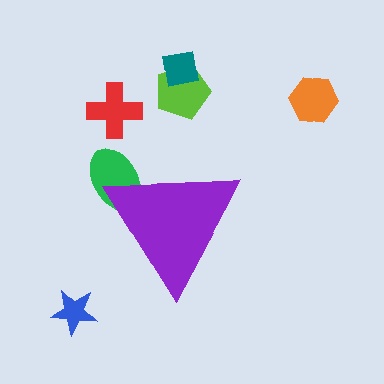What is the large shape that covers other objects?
A purple triangle.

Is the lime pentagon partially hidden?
No, the lime pentagon is fully visible.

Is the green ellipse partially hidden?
Yes, the green ellipse is partially hidden behind the purple triangle.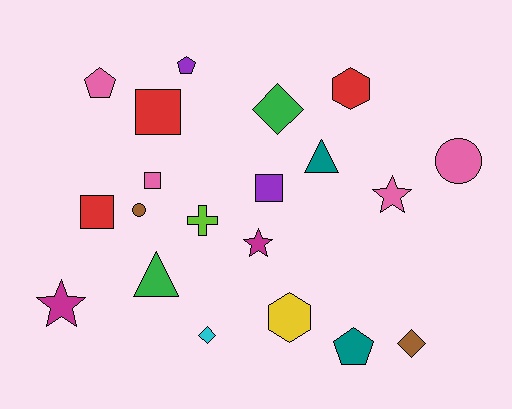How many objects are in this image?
There are 20 objects.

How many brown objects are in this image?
There are 2 brown objects.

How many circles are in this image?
There are 2 circles.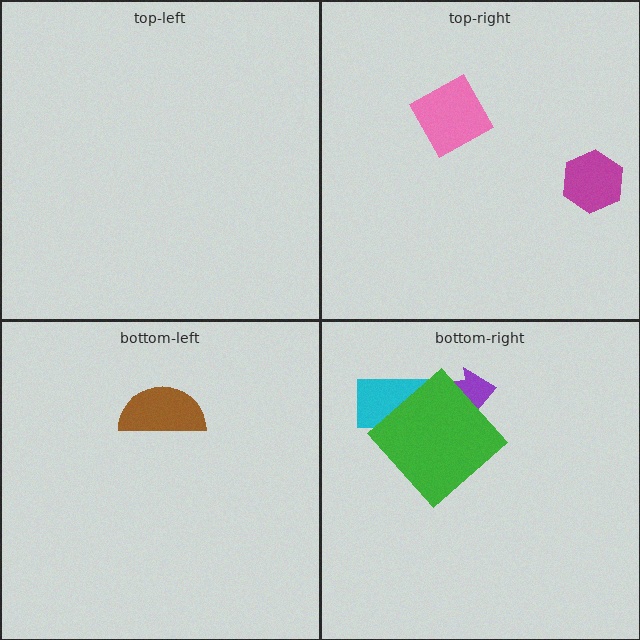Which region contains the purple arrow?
The bottom-right region.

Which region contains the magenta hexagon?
The top-right region.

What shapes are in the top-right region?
The magenta hexagon, the pink diamond.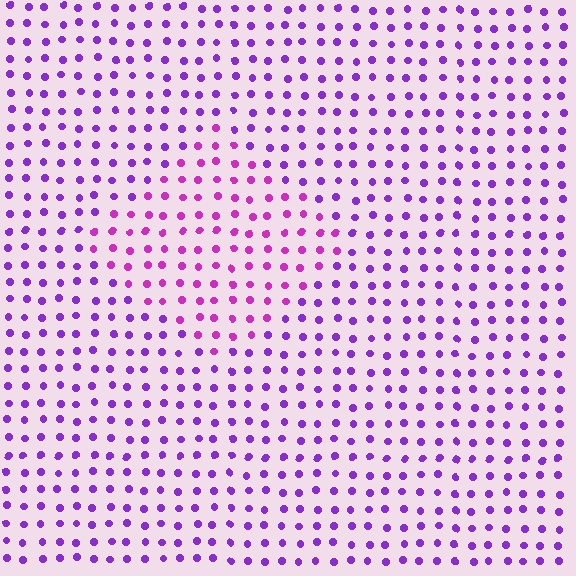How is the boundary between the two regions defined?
The boundary is defined purely by a slight shift in hue (about 32 degrees). Spacing, size, and orientation are identical on both sides.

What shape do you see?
I see a diamond.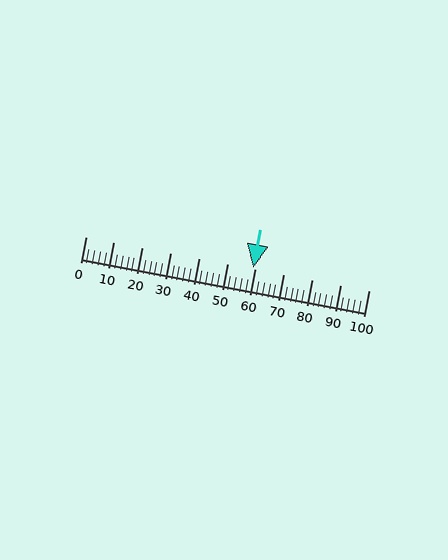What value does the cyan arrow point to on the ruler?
The cyan arrow points to approximately 59.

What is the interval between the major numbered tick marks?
The major tick marks are spaced 10 units apart.